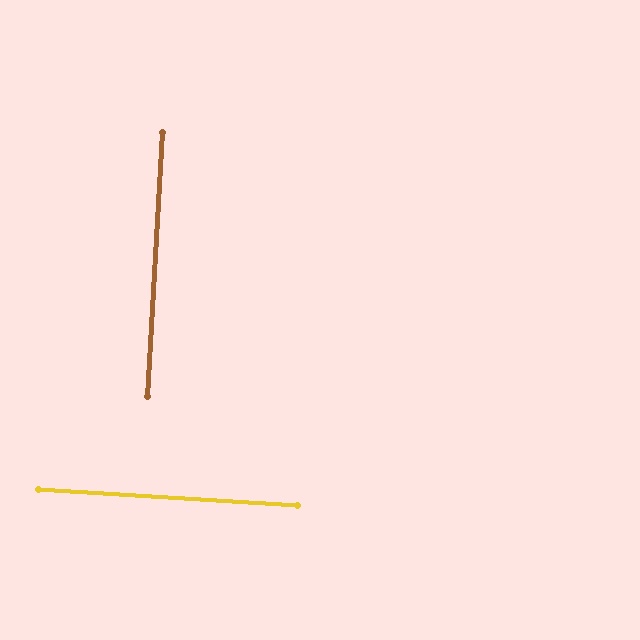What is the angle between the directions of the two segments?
Approximately 90 degrees.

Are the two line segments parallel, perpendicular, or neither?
Perpendicular — they meet at approximately 90°.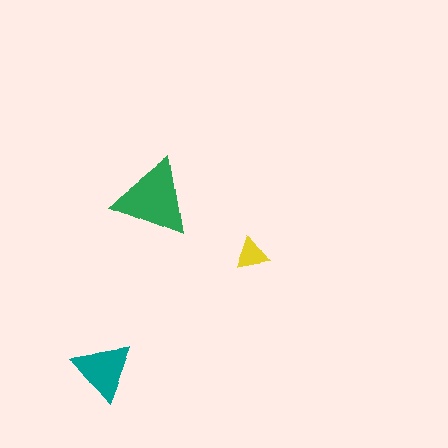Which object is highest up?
The green triangle is topmost.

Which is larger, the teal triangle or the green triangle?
The green one.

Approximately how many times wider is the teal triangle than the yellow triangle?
About 2 times wider.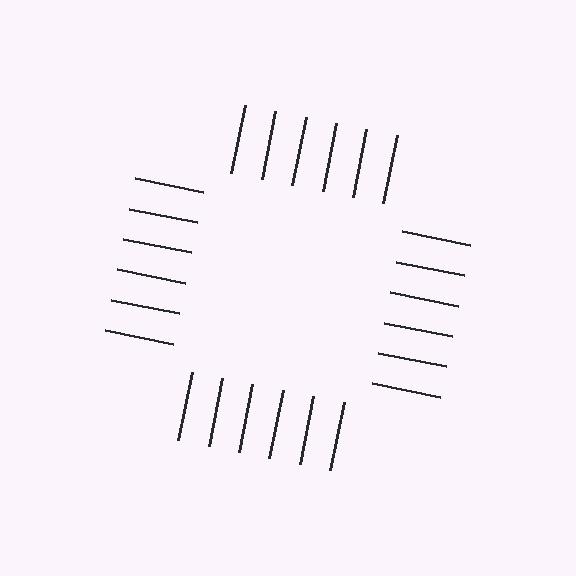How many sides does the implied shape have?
4 sides — the line-ends trace a square.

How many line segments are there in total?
24 — 6 along each of the 4 edges.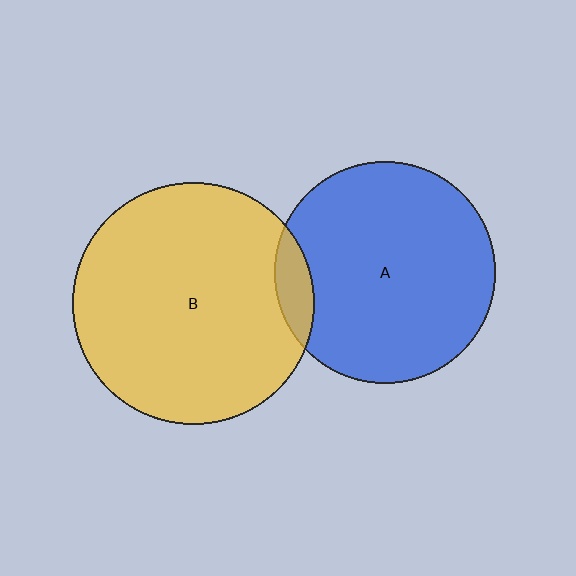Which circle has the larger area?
Circle B (yellow).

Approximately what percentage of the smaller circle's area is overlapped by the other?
Approximately 10%.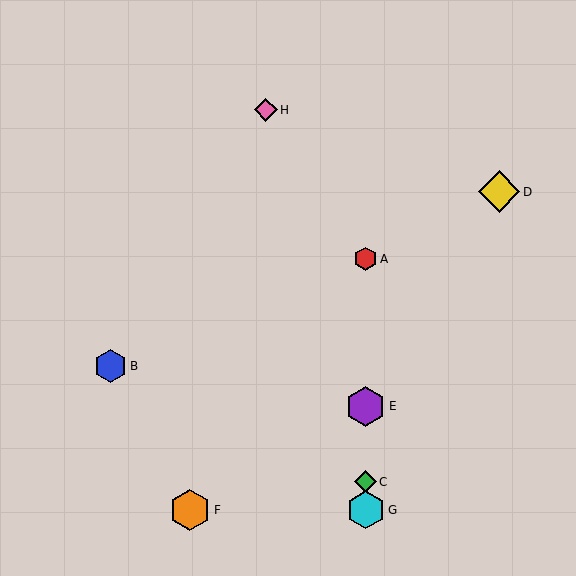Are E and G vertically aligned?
Yes, both are at x≈366.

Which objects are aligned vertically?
Objects A, C, E, G are aligned vertically.